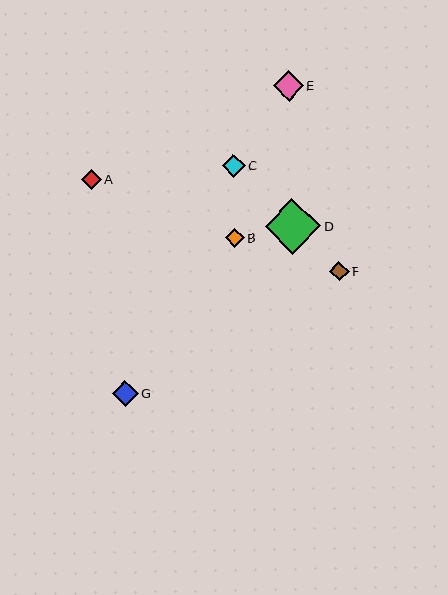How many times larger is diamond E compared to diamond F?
Diamond E is approximately 1.6 times the size of diamond F.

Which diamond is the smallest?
Diamond B is the smallest with a size of approximately 19 pixels.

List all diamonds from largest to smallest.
From largest to smallest: D, E, G, C, A, F, B.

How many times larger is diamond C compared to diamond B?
Diamond C is approximately 1.2 times the size of diamond B.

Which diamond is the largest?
Diamond D is the largest with a size of approximately 55 pixels.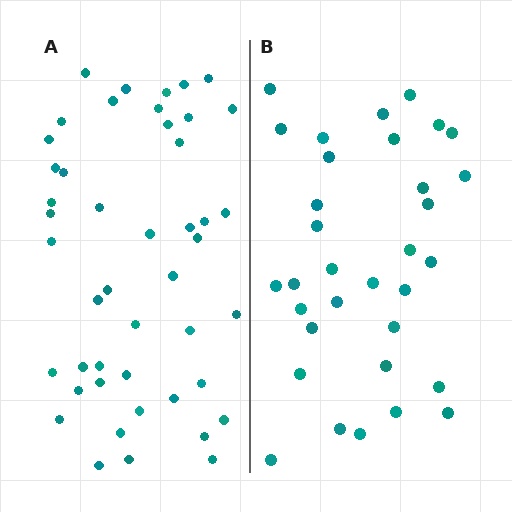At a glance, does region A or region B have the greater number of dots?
Region A (the left region) has more dots.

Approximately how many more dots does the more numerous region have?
Region A has approximately 15 more dots than region B.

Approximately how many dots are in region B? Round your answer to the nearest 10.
About 30 dots. (The exact count is 33, which rounds to 30.)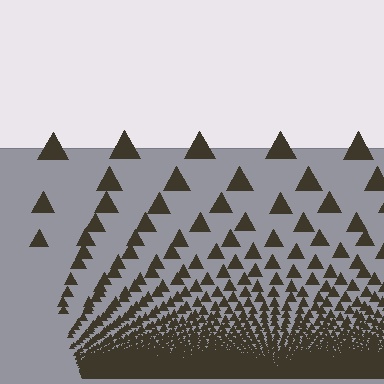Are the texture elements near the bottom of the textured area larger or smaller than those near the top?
Smaller. The gradient is inverted — elements near the bottom are smaller and denser.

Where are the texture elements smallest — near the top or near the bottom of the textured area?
Near the bottom.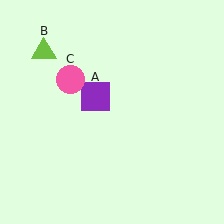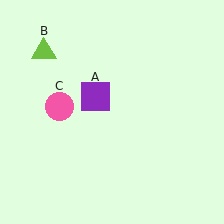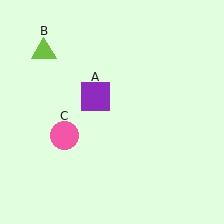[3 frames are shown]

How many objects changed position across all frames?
1 object changed position: pink circle (object C).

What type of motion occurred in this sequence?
The pink circle (object C) rotated counterclockwise around the center of the scene.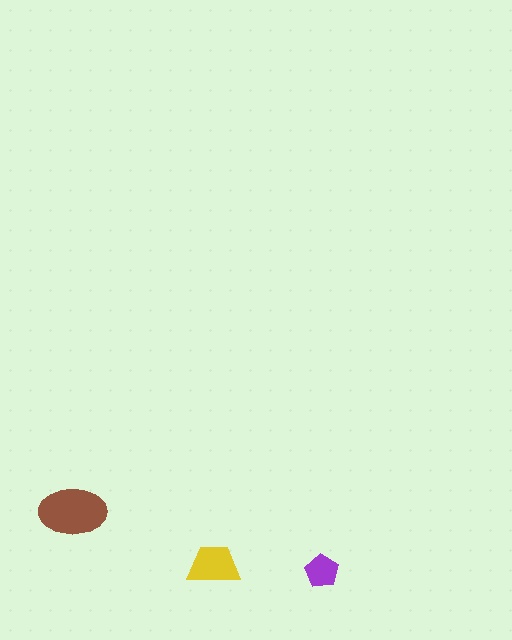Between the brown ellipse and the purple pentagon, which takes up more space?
The brown ellipse.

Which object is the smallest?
The purple pentagon.